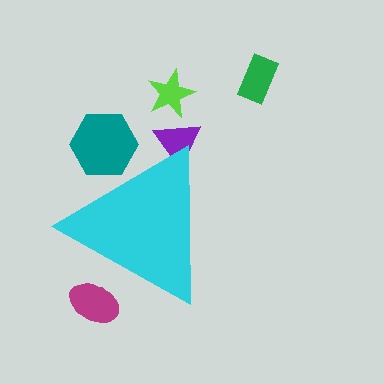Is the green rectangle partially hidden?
No, the green rectangle is fully visible.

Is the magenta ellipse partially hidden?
Yes, the magenta ellipse is partially hidden behind the cyan triangle.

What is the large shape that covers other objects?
A cyan triangle.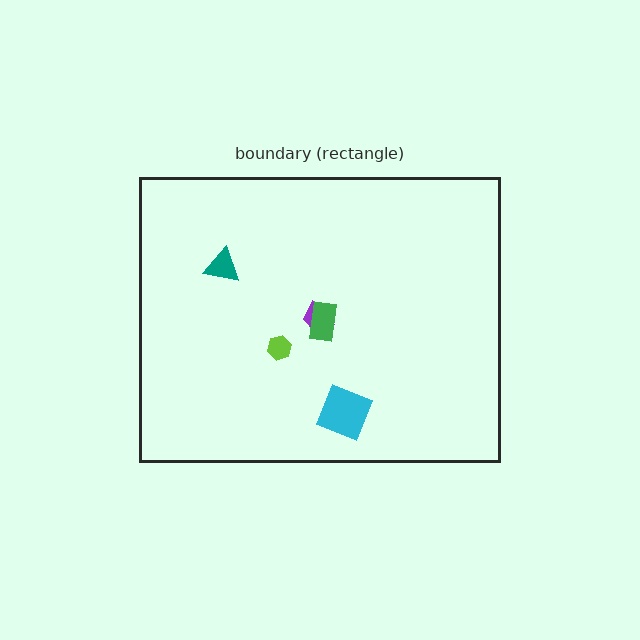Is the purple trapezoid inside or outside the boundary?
Inside.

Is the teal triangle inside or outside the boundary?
Inside.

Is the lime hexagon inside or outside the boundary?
Inside.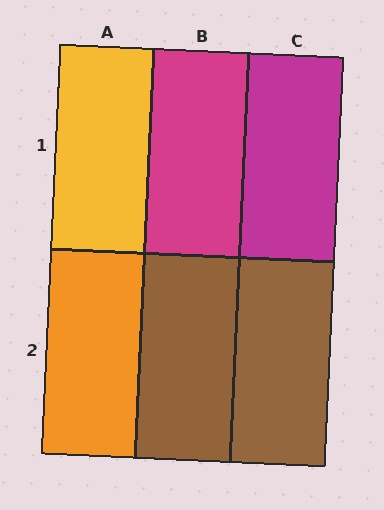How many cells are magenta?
2 cells are magenta.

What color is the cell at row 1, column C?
Magenta.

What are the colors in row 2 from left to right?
Orange, brown, brown.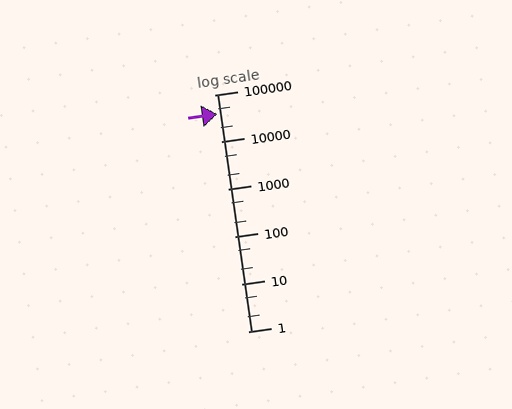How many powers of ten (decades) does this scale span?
The scale spans 5 decades, from 1 to 100000.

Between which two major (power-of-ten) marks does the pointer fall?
The pointer is between 10000 and 100000.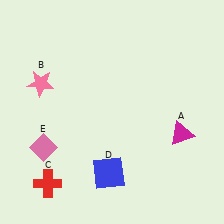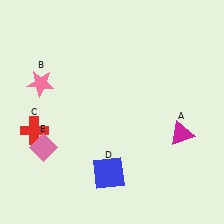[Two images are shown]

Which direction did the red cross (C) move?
The red cross (C) moved up.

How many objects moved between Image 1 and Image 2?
1 object moved between the two images.